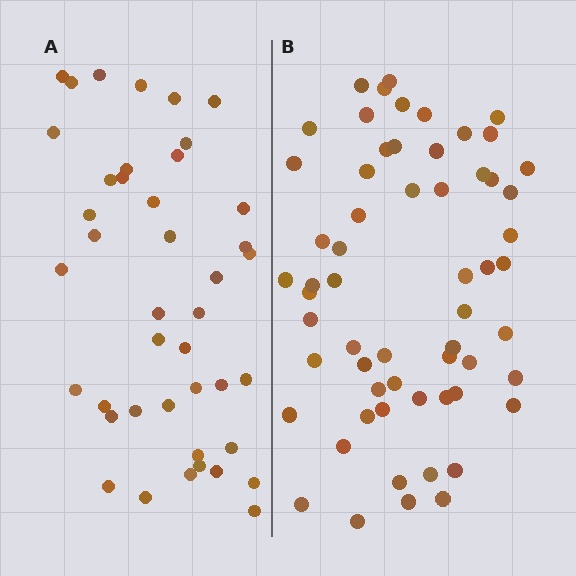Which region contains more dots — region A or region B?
Region B (the right region) has more dots.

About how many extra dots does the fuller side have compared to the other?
Region B has approximately 20 more dots than region A.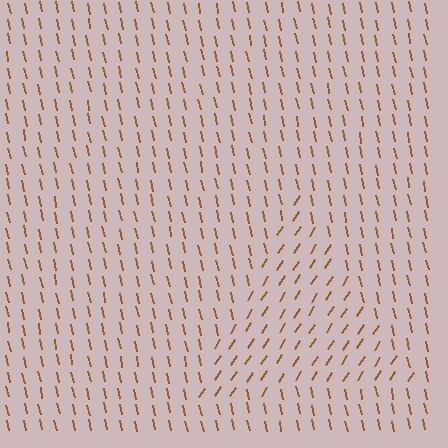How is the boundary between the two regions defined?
The boundary is defined purely by a change in line orientation (approximately 45 degrees difference). All lines are the same color and thickness.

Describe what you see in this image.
The image is filled with small brown line segments. A triangle region in the image has lines oriented differently from the surrounding lines, creating a visible texture boundary.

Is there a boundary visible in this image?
Yes, there is a texture boundary formed by a change in line orientation.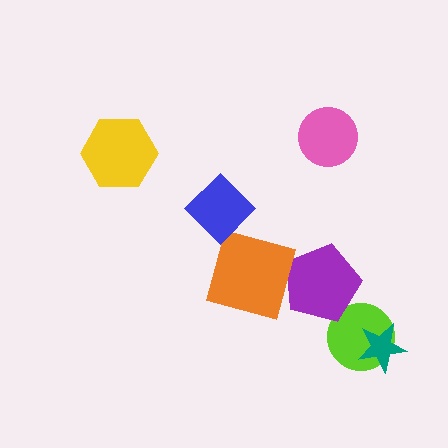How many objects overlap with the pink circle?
0 objects overlap with the pink circle.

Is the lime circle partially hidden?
Yes, it is partially covered by another shape.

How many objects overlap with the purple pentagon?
1 object overlaps with the purple pentagon.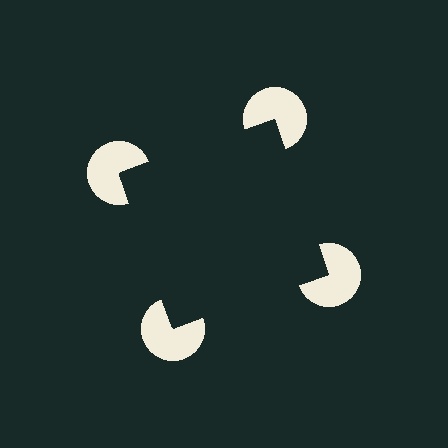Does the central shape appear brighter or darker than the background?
It typically appears slightly darker than the background, even though no actual brightness change is drawn.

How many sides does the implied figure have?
4 sides.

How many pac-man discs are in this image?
There are 4 — one at each vertex of the illusory square.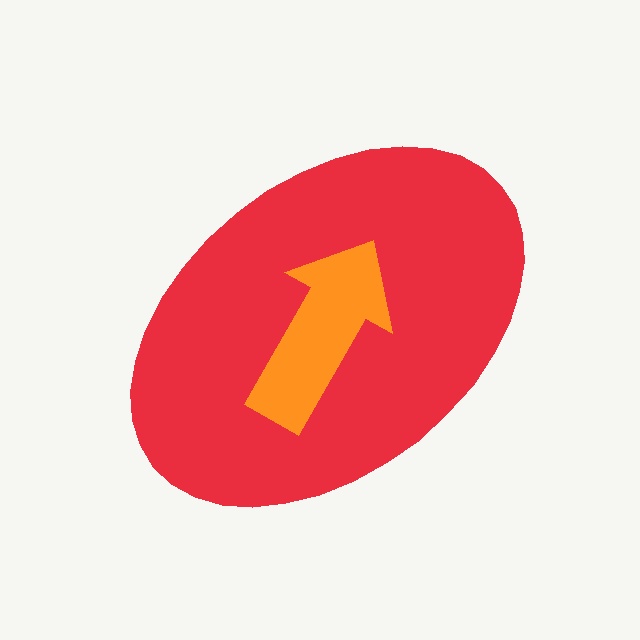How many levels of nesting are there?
2.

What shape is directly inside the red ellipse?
The orange arrow.